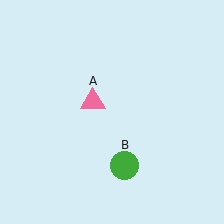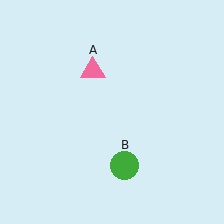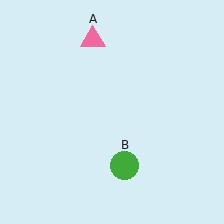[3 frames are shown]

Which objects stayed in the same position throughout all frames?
Green circle (object B) remained stationary.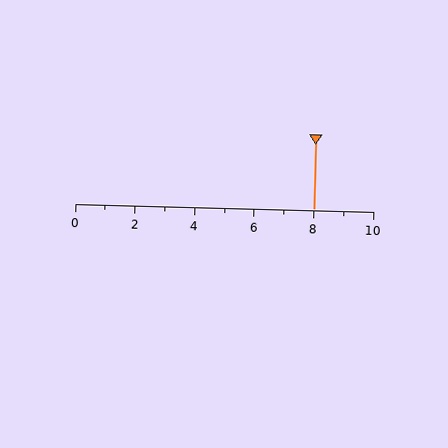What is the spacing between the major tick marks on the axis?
The major ticks are spaced 2 apart.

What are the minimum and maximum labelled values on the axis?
The axis runs from 0 to 10.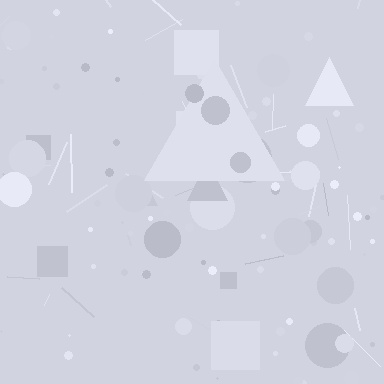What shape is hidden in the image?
A triangle is hidden in the image.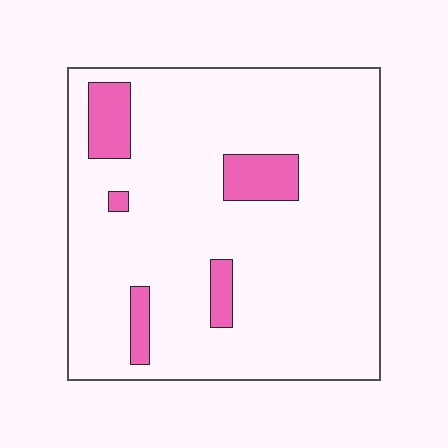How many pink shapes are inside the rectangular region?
5.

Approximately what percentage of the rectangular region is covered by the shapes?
Approximately 10%.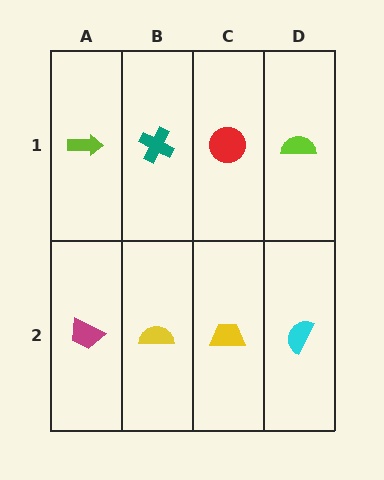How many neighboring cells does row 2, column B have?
3.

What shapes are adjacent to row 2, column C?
A red circle (row 1, column C), a yellow semicircle (row 2, column B), a cyan semicircle (row 2, column D).